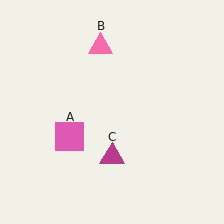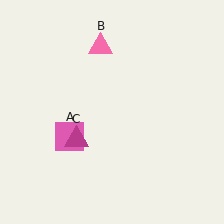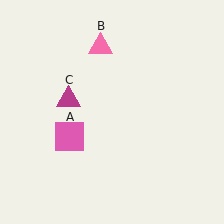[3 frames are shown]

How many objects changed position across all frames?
1 object changed position: magenta triangle (object C).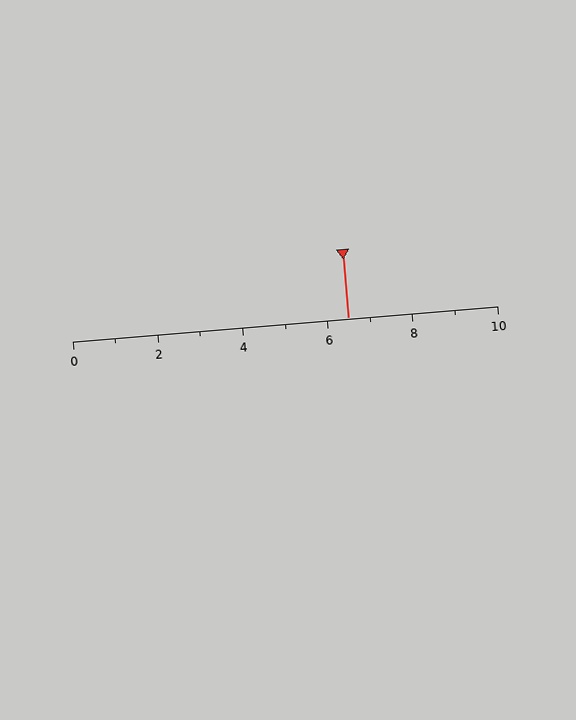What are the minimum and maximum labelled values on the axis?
The axis runs from 0 to 10.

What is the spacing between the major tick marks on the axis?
The major ticks are spaced 2 apart.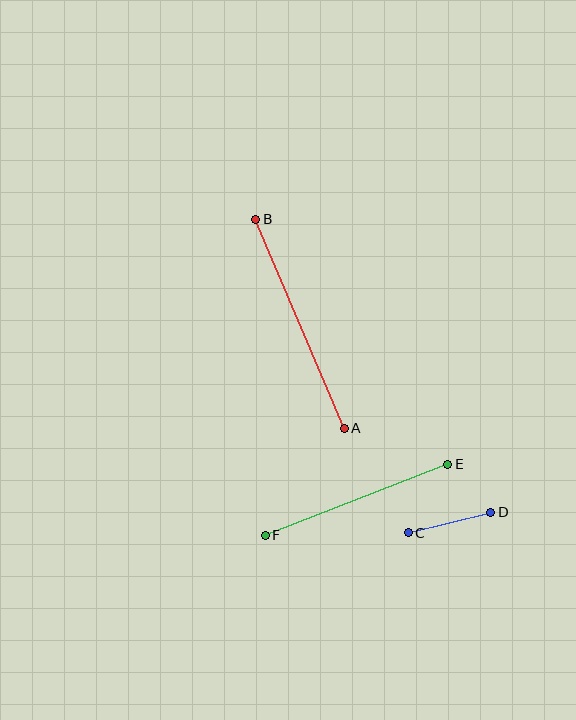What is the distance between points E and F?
The distance is approximately 196 pixels.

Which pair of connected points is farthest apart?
Points A and B are farthest apart.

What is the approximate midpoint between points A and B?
The midpoint is at approximately (300, 324) pixels.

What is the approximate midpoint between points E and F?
The midpoint is at approximately (357, 500) pixels.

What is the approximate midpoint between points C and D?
The midpoint is at approximately (449, 523) pixels.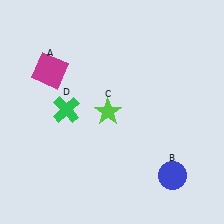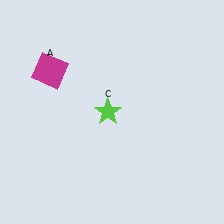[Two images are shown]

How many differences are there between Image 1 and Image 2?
There are 2 differences between the two images.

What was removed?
The blue circle (B), the green cross (D) were removed in Image 2.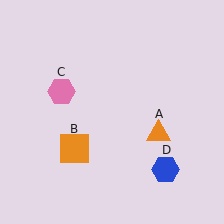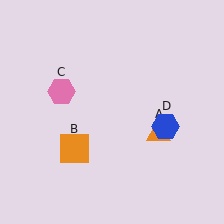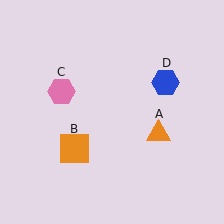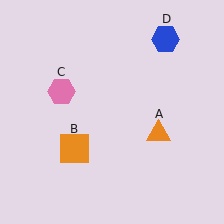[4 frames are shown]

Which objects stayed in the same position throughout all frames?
Orange triangle (object A) and orange square (object B) and pink hexagon (object C) remained stationary.